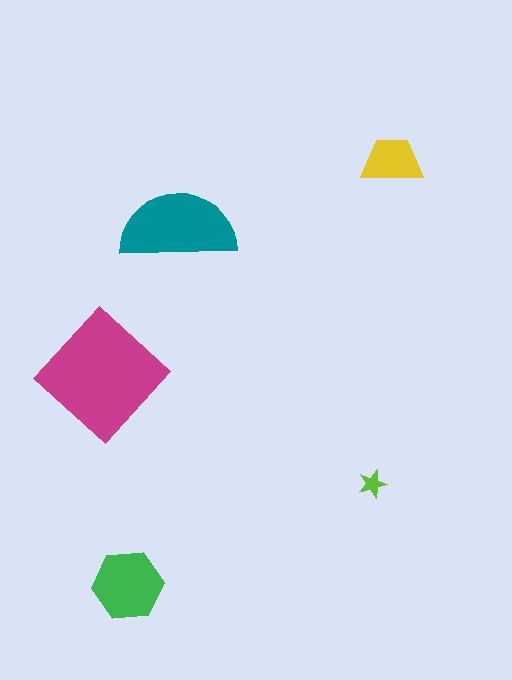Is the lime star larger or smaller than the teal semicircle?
Smaller.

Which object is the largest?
The magenta diamond.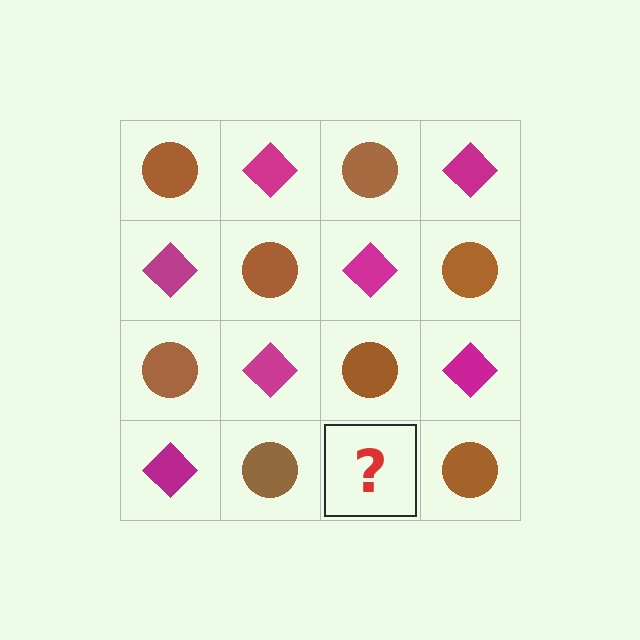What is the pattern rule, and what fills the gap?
The rule is that it alternates brown circle and magenta diamond in a checkerboard pattern. The gap should be filled with a magenta diamond.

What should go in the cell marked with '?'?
The missing cell should contain a magenta diamond.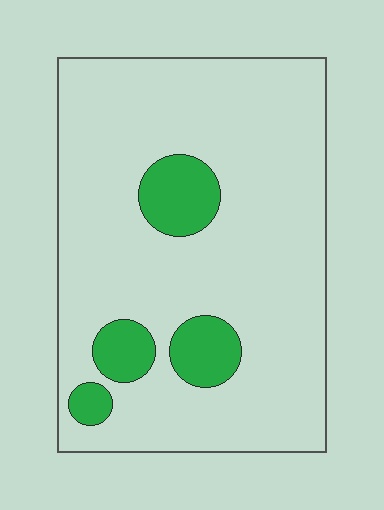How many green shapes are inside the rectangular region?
4.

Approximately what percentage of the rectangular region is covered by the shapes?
Approximately 15%.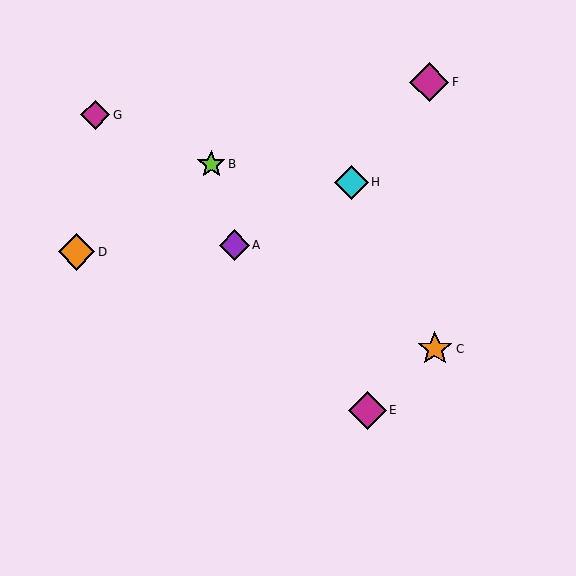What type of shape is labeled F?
Shape F is a magenta diamond.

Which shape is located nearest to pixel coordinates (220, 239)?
The purple diamond (labeled A) at (234, 245) is nearest to that location.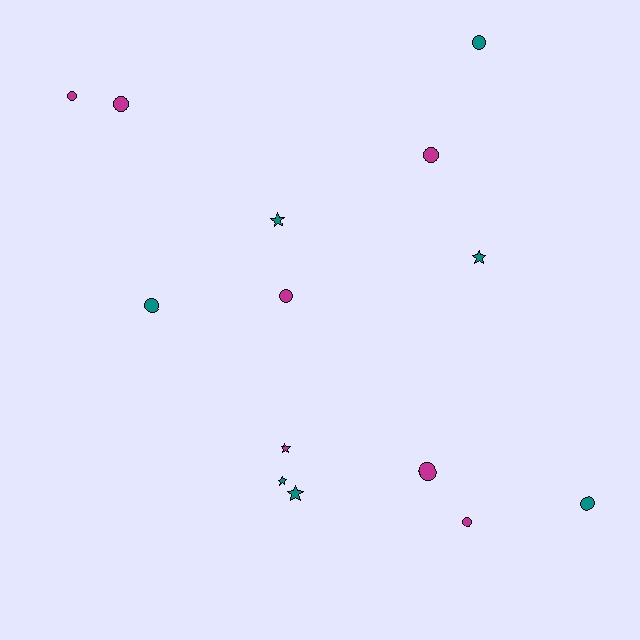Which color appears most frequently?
Magenta, with 7 objects.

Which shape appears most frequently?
Circle, with 9 objects.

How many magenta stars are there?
There is 1 magenta star.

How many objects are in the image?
There are 14 objects.